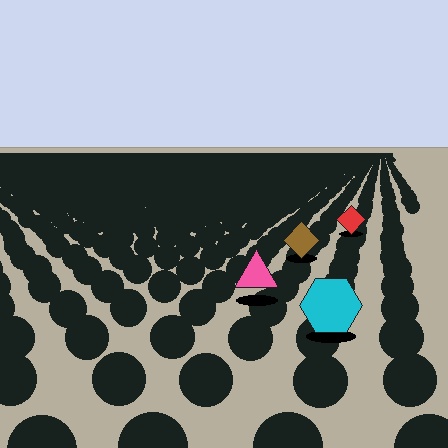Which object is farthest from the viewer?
The red diamond is farthest from the viewer. It appears smaller and the ground texture around it is denser.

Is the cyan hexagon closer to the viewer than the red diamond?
Yes. The cyan hexagon is closer — you can tell from the texture gradient: the ground texture is coarser near it.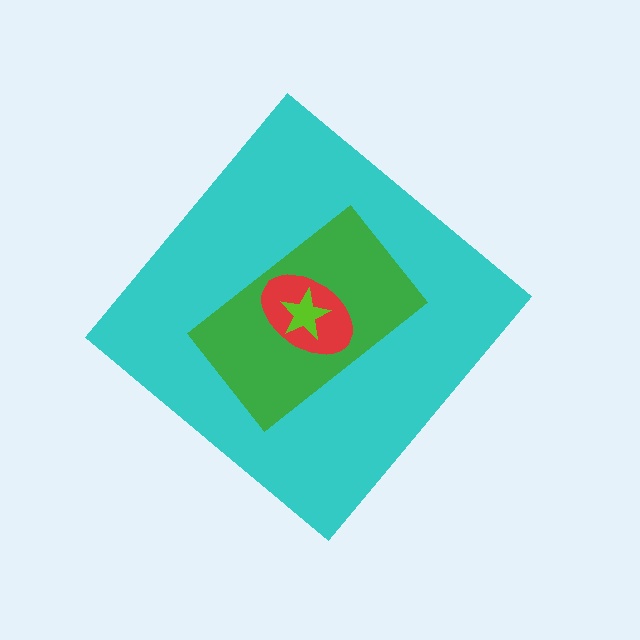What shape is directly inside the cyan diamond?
The green rectangle.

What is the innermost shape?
The lime star.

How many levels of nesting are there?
4.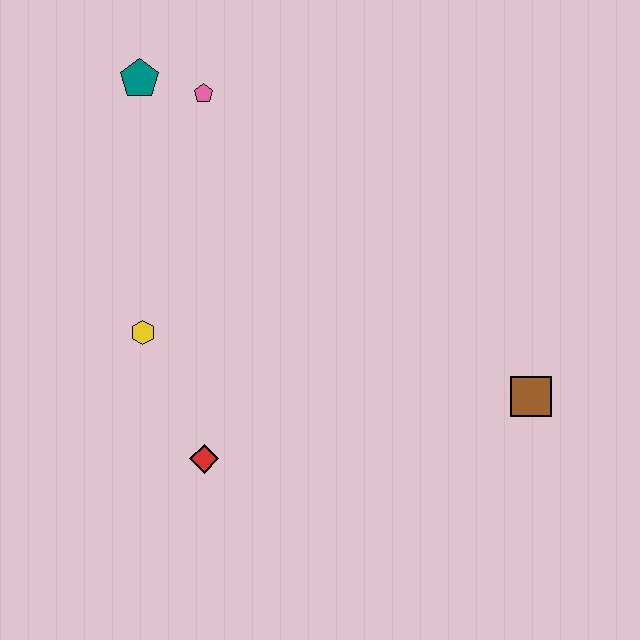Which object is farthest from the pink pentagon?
The brown square is farthest from the pink pentagon.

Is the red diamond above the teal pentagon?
No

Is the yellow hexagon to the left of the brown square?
Yes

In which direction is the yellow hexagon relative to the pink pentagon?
The yellow hexagon is below the pink pentagon.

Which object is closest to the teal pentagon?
The pink pentagon is closest to the teal pentagon.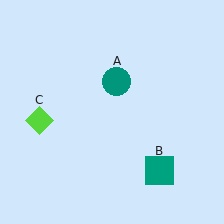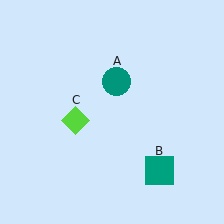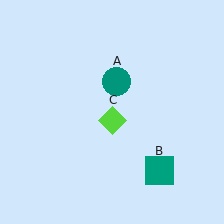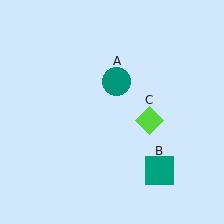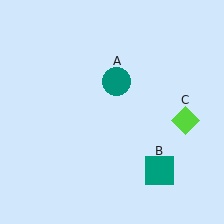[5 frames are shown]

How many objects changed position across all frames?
1 object changed position: lime diamond (object C).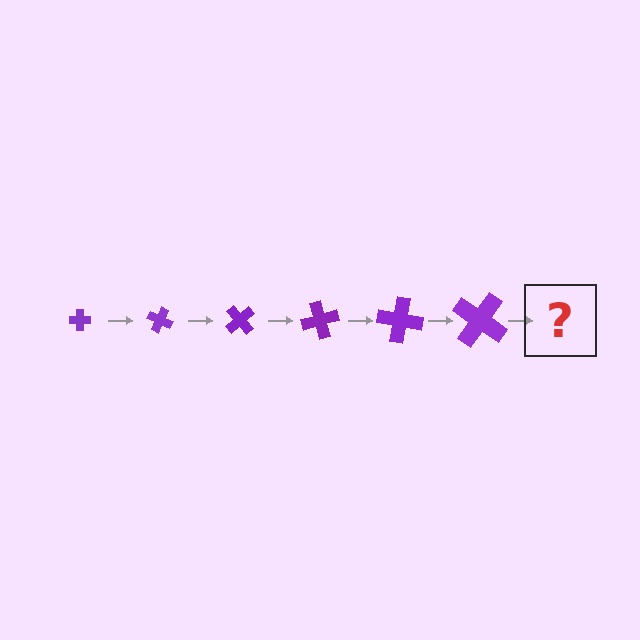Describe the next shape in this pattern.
It should be a cross, larger than the previous one and rotated 150 degrees from the start.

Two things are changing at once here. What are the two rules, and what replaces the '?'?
The two rules are that the cross grows larger each step and it rotates 25 degrees each step. The '?' should be a cross, larger than the previous one and rotated 150 degrees from the start.